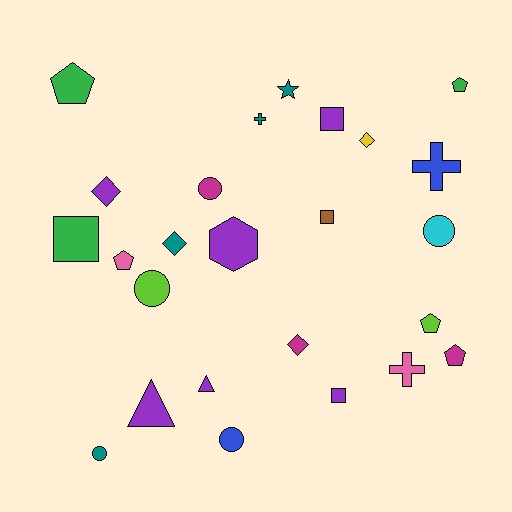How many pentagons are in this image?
There are 5 pentagons.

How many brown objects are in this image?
There is 1 brown object.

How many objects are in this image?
There are 25 objects.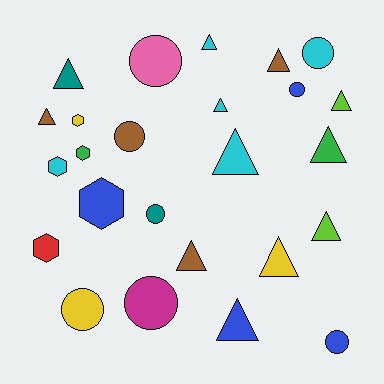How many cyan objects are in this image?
There are 5 cyan objects.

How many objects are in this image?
There are 25 objects.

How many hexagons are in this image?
There are 5 hexagons.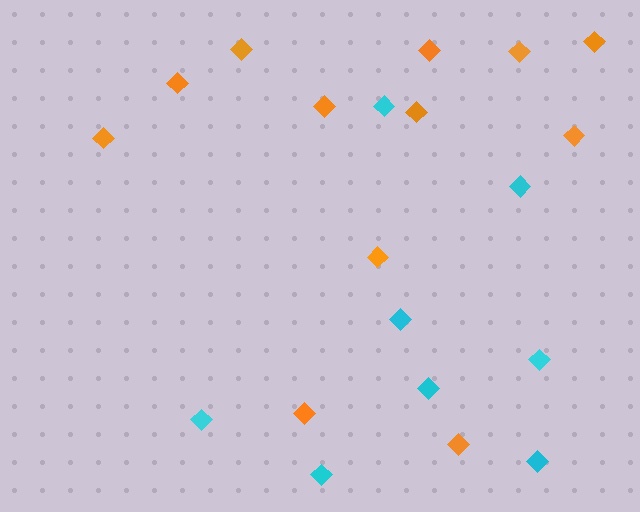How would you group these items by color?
There are 2 groups: one group of orange diamonds (12) and one group of cyan diamonds (8).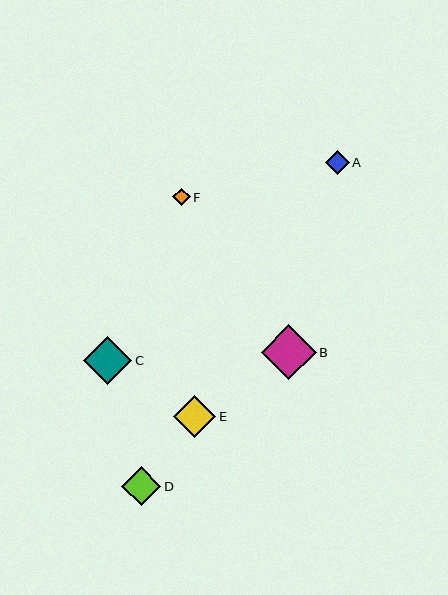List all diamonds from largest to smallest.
From largest to smallest: B, C, E, D, A, F.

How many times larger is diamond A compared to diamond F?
Diamond A is approximately 1.3 times the size of diamond F.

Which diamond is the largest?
Diamond B is the largest with a size of approximately 55 pixels.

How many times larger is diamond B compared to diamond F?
Diamond B is approximately 3.1 times the size of diamond F.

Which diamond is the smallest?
Diamond F is the smallest with a size of approximately 18 pixels.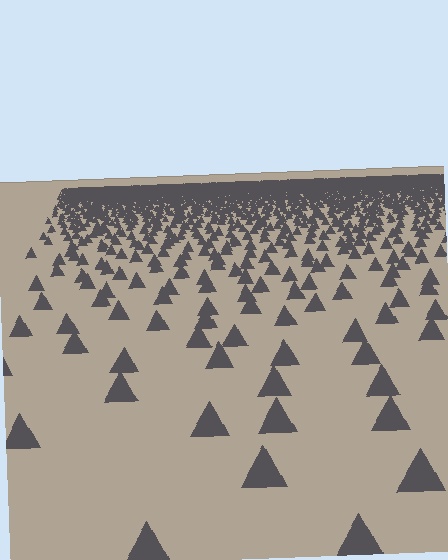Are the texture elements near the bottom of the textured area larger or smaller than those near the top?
Larger. Near the bottom, elements are closer to the viewer and appear at a bigger on-screen size.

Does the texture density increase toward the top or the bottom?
Density increases toward the top.